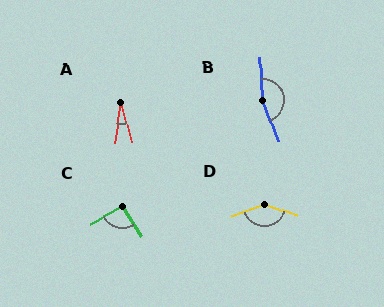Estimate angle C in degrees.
Approximately 93 degrees.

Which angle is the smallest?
A, at approximately 25 degrees.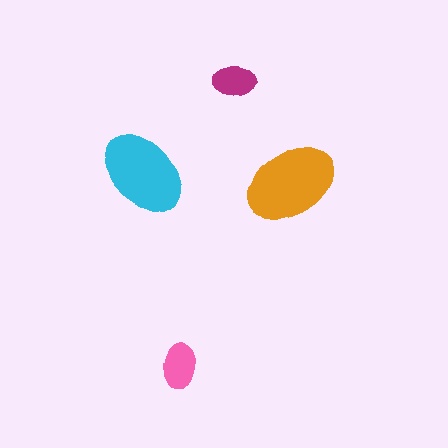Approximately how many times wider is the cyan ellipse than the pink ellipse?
About 2 times wider.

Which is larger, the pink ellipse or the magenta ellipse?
The pink one.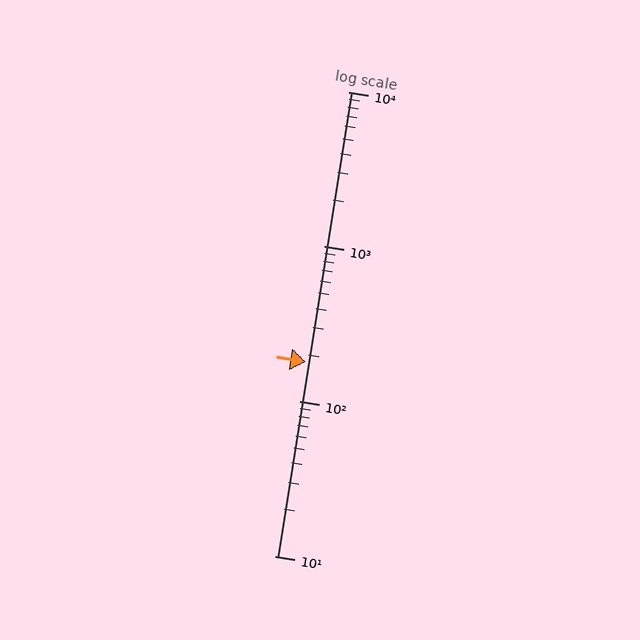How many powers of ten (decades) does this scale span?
The scale spans 3 decades, from 10 to 10000.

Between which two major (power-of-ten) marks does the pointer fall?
The pointer is between 100 and 1000.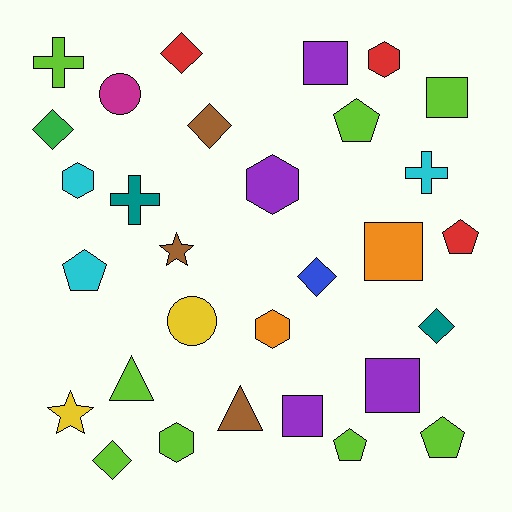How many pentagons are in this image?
There are 5 pentagons.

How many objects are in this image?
There are 30 objects.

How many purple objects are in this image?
There are 4 purple objects.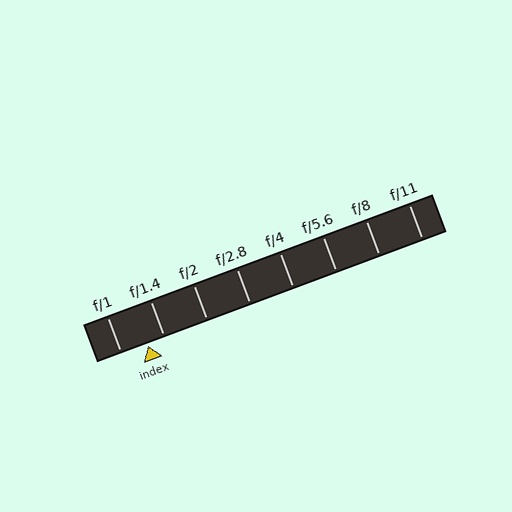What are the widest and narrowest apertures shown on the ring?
The widest aperture shown is f/1 and the narrowest is f/11.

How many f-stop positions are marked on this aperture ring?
There are 8 f-stop positions marked.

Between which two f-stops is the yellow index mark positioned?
The index mark is between f/1 and f/1.4.